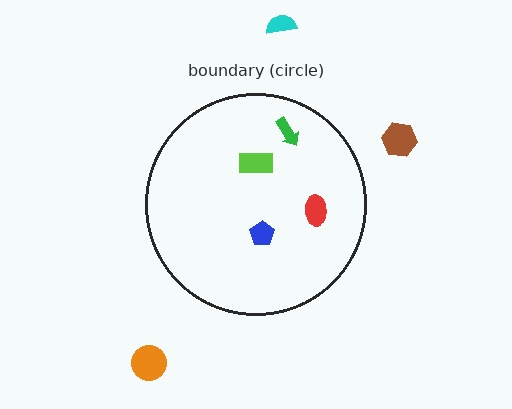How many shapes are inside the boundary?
4 inside, 3 outside.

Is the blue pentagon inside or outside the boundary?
Inside.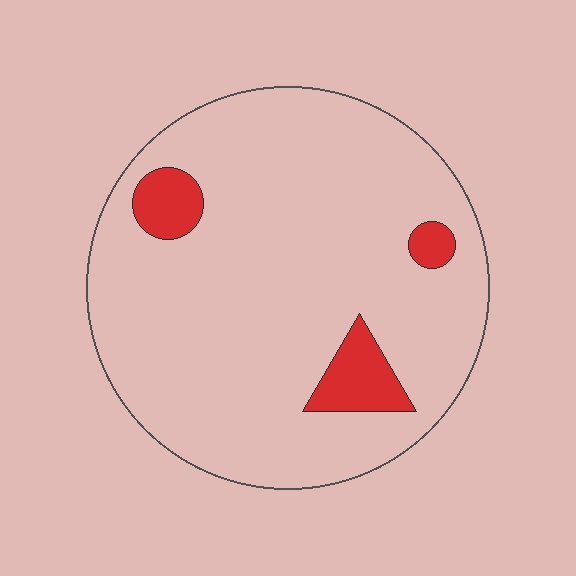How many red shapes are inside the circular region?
3.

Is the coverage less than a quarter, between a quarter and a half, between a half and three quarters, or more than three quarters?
Less than a quarter.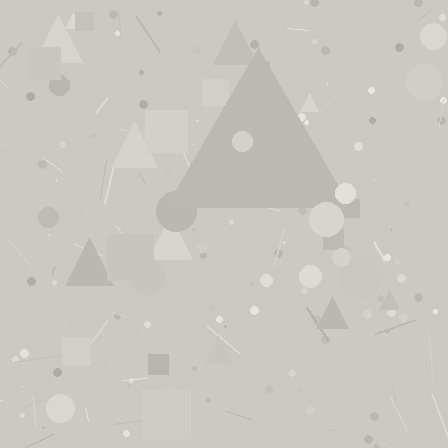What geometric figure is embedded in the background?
A triangle is embedded in the background.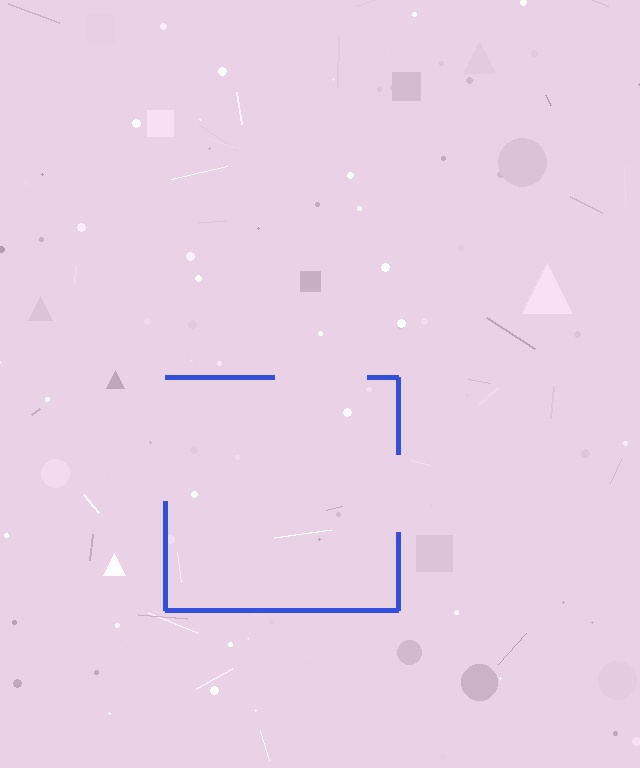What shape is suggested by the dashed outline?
The dashed outline suggests a square.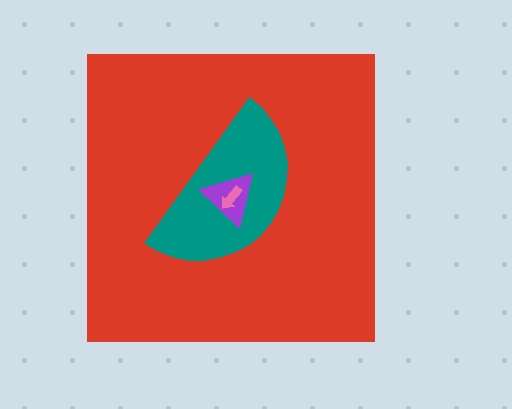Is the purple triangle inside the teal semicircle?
Yes.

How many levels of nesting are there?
4.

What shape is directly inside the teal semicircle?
The purple triangle.